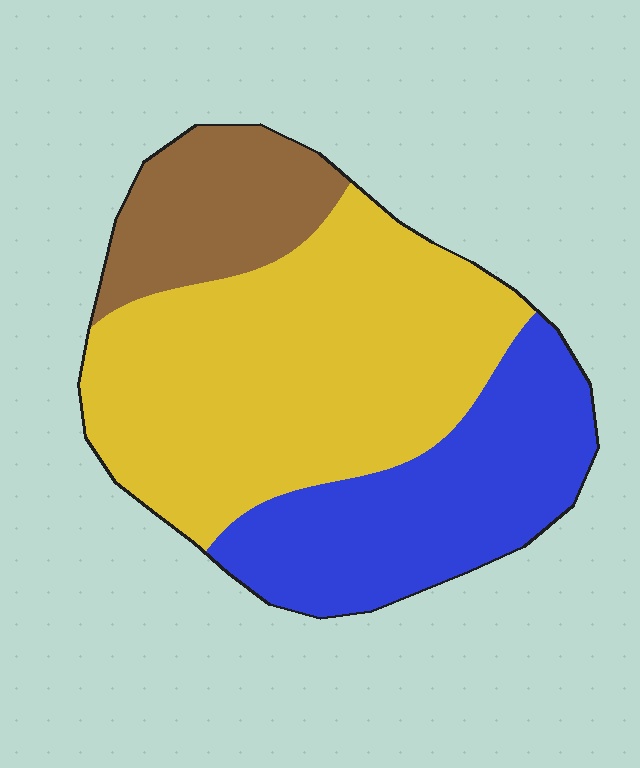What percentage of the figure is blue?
Blue takes up about one third (1/3) of the figure.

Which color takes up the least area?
Brown, at roughly 15%.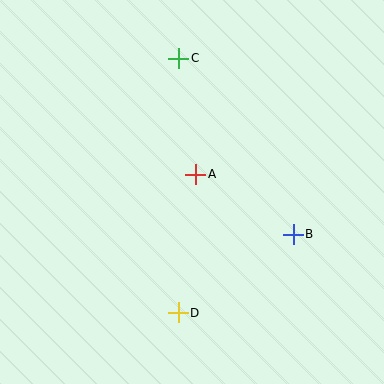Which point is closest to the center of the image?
Point A at (195, 174) is closest to the center.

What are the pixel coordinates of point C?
Point C is at (178, 58).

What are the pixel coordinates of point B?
Point B is at (293, 234).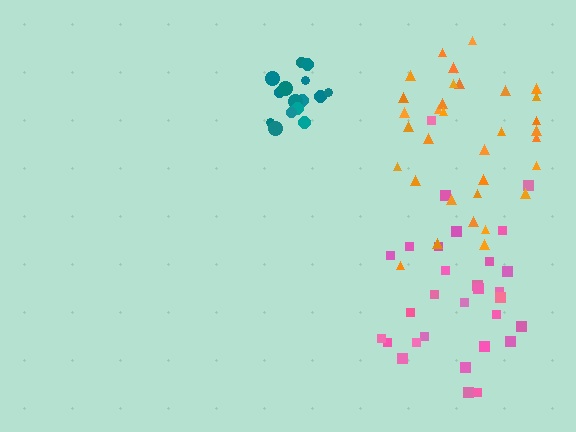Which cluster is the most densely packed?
Teal.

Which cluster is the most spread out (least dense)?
Pink.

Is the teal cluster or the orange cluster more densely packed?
Teal.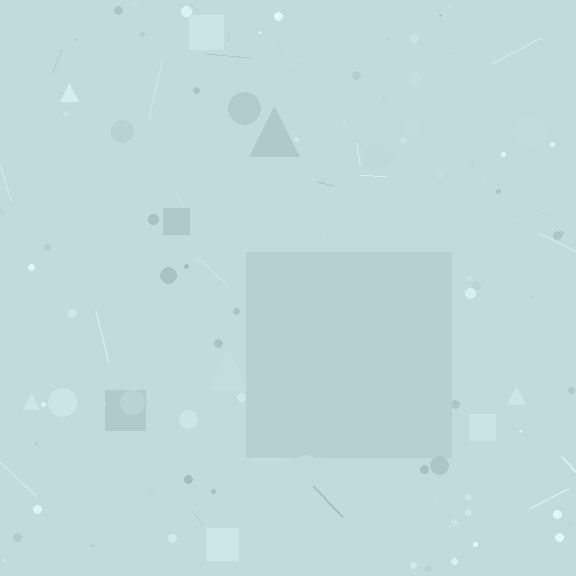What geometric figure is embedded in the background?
A square is embedded in the background.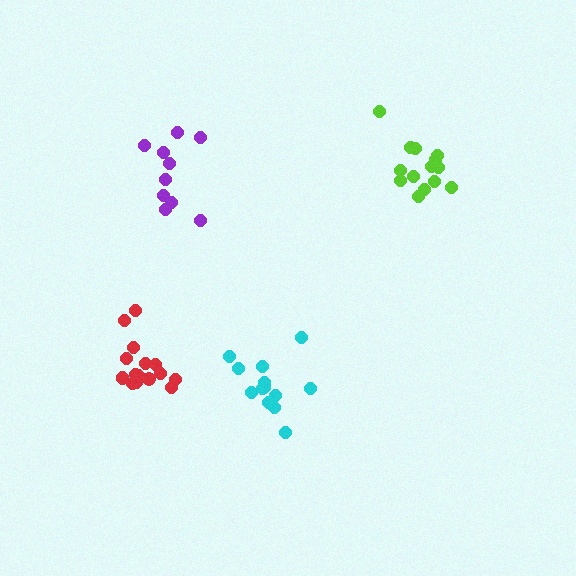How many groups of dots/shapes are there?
There are 4 groups.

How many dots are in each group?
Group 1: 10 dots, Group 2: 15 dots, Group 3: 14 dots, Group 4: 14 dots (53 total).